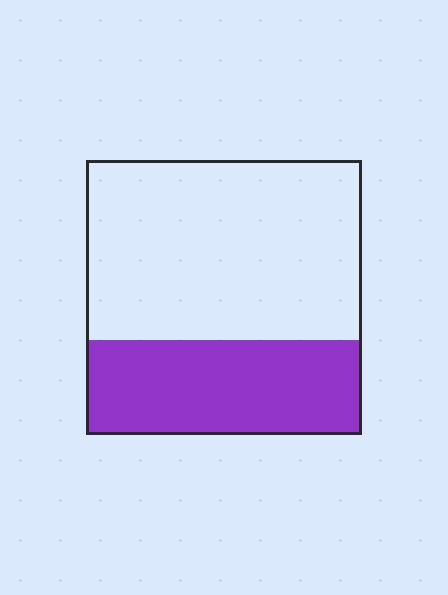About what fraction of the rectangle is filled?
About one third (1/3).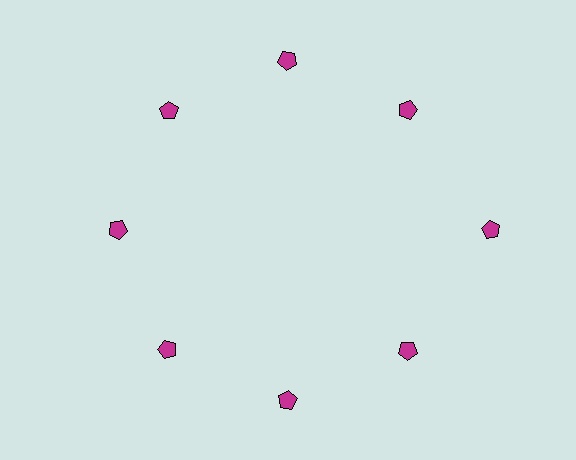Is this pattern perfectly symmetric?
No. The 8 magenta pentagons are arranged in a ring, but one element near the 3 o'clock position is pushed outward from the center, breaking the 8-fold rotational symmetry.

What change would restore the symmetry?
The symmetry would be restored by moving it inward, back onto the ring so that all 8 pentagons sit at equal angles and equal distance from the center.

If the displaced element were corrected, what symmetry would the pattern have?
It would have 8-fold rotational symmetry — the pattern would map onto itself every 45 degrees.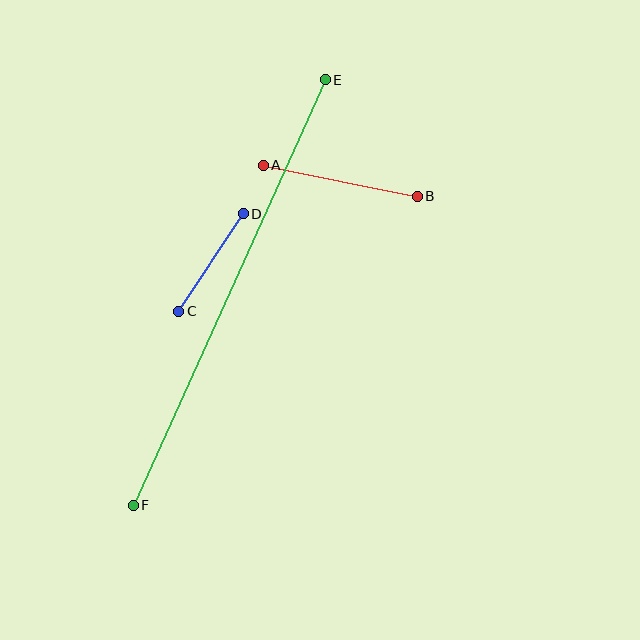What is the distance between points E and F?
The distance is approximately 467 pixels.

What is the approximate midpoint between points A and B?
The midpoint is at approximately (340, 181) pixels.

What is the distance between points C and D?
The distance is approximately 117 pixels.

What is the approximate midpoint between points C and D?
The midpoint is at approximately (211, 263) pixels.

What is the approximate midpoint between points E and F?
The midpoint is at approximately (229, 293) pixels.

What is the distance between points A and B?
The distance is approximately 157 pixels.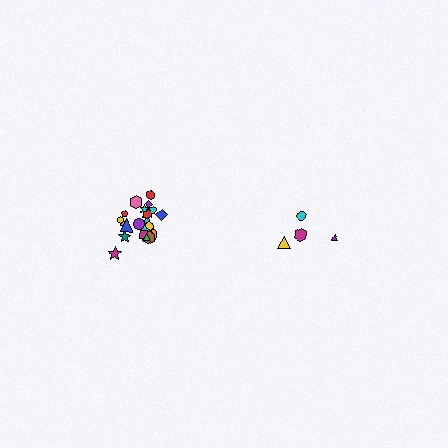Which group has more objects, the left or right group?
The left group.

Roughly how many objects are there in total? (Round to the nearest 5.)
Roughly 25 objects in total.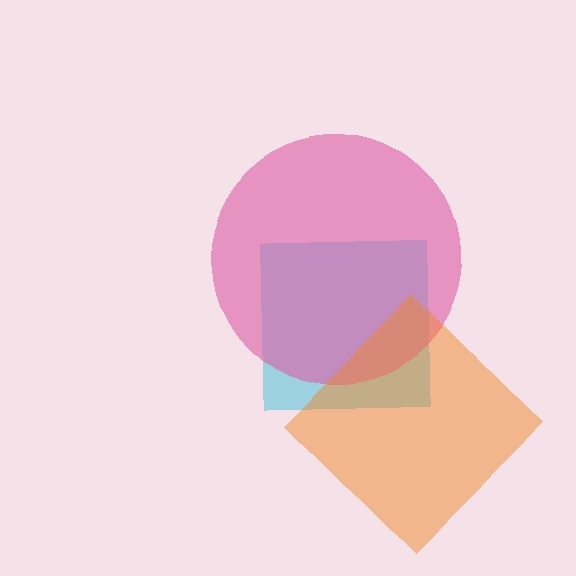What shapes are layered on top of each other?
The layered shapes are: a cyan square, a pink circle, an orange diamond.